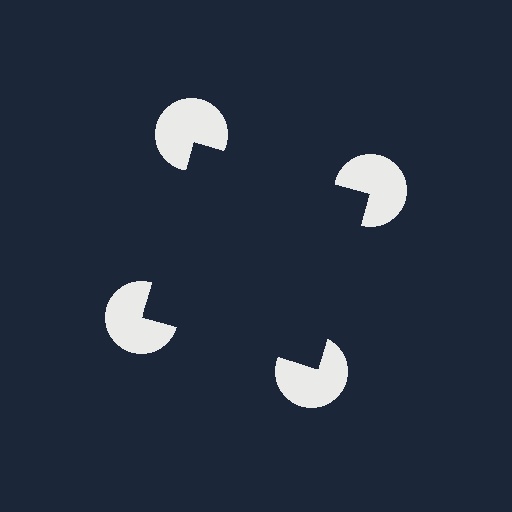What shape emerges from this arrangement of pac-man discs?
An illusory square — its edges are inferred from the aligned wedge cuts in the pac-man discs, not physically drawn.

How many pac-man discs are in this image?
There are 4 — one at each vertex of the illusory square.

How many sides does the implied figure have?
4 sides.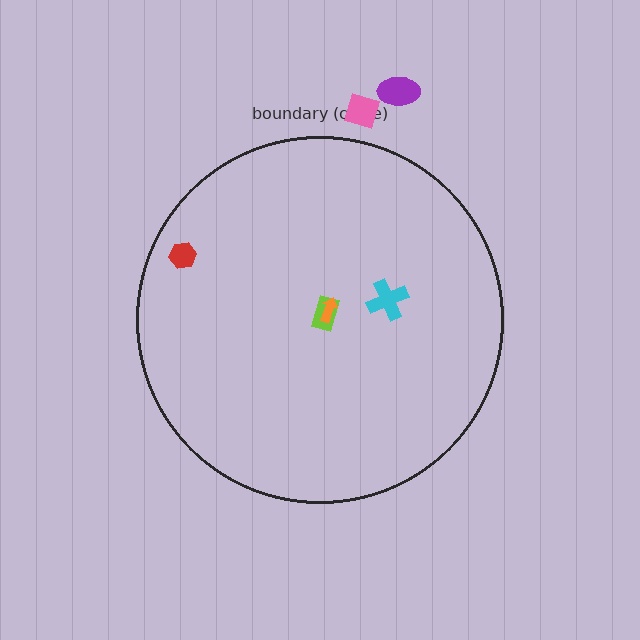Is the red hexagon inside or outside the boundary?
Inside.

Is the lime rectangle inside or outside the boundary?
Inside.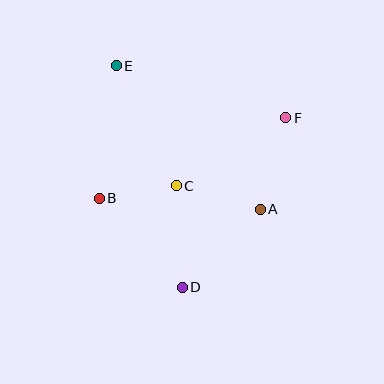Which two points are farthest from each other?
Points D and E are farthest from each other.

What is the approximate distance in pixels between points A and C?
The distance between A and C is approximately 87 pixels.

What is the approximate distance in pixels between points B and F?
The distance between B and F is approximately 203 pixels.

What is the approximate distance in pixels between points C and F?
The distance between C and F is approximately 129 pixels.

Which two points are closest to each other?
Points B and C are closest to each other.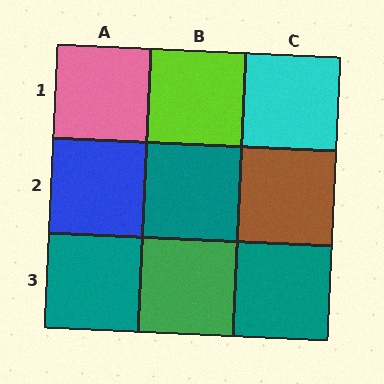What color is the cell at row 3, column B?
Green.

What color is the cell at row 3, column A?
Teal.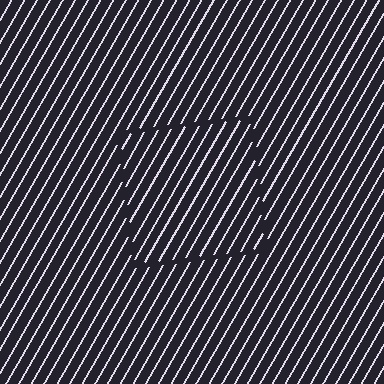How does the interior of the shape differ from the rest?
The interior of the shape contains the same grating, shifted by half a period — the contour is defined by the phase discontinuity where line-ends from the inner and outer gratings abut.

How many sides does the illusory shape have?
4 sides — the line-ends trace a square.